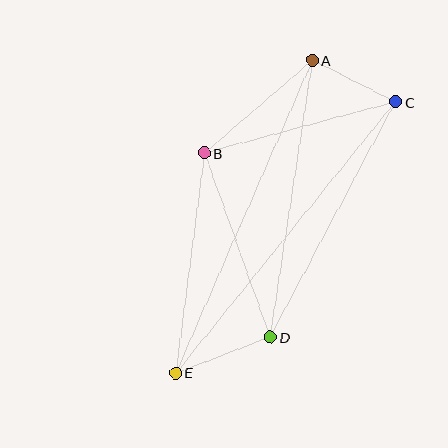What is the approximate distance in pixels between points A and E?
The distance between A and E is approximately 341 pixels.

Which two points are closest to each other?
Points A and C are closest to each other.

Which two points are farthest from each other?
Points C and E are farthest from each other.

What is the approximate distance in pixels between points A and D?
The distance between A and D is approximately 280 pixels.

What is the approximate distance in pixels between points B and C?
The distance between B and C is approximately 198 pixels.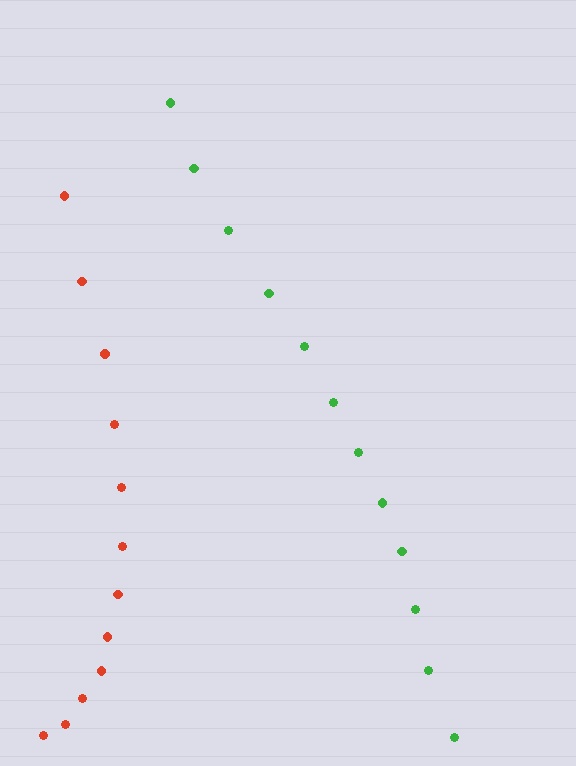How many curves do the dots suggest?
There are 2 distinct paths.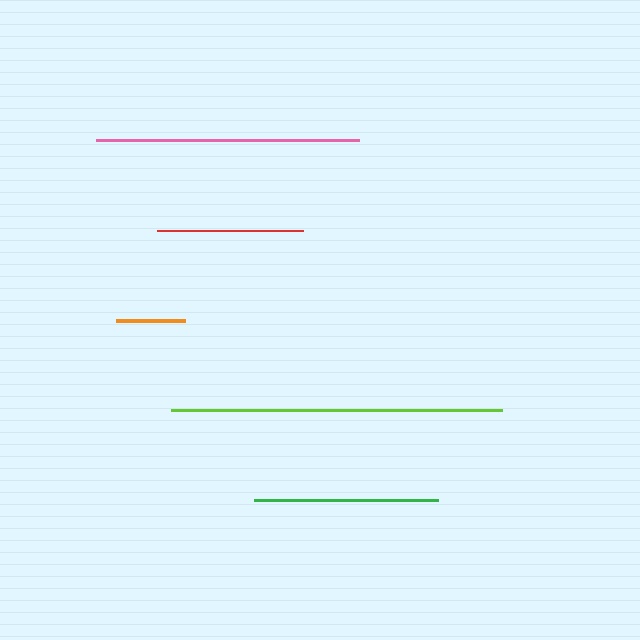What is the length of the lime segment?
The lime segment is approximately 331 pixels long.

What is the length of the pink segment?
The pink segment is approximately 263 pixels long.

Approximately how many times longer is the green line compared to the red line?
The green line is approximately 1.3 times the length of the red line.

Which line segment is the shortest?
The orange line is the shortest at approximately 70 pixels.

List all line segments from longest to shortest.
From longest to shortest: lime, pink, green, red, orange.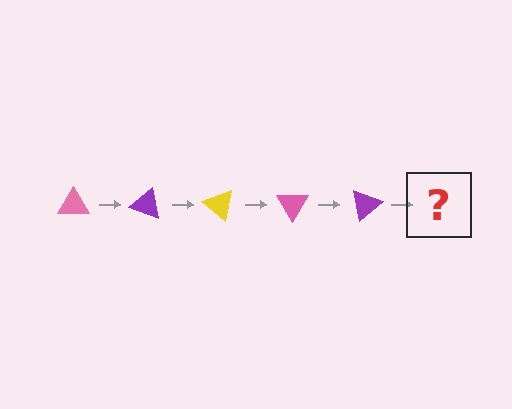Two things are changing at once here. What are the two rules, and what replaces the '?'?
The two rules are that it rotates 20 degrees each step and the color cycles through pink, purple, and yellow. The '?' should be a yellow triangle, rotated 100 degrees from the start.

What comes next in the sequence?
The next element should be a yellow triangle, rotated 100 degrees from the start.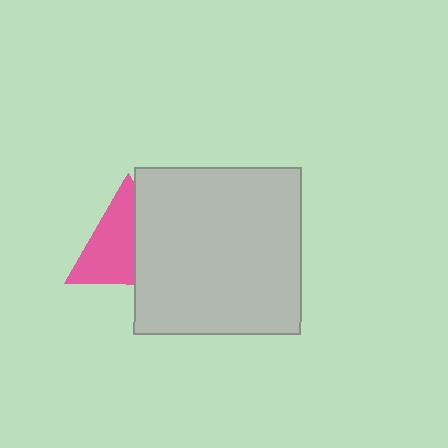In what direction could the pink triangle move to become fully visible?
The pink triangle could move left. That would shift it out from behind the light gray square entirely.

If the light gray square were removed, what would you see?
You would see the complete pink triangle.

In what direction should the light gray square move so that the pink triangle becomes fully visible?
The light gray square should move right. That is the shortest direction to clear the overlap and leave the pink triangle fully visible.